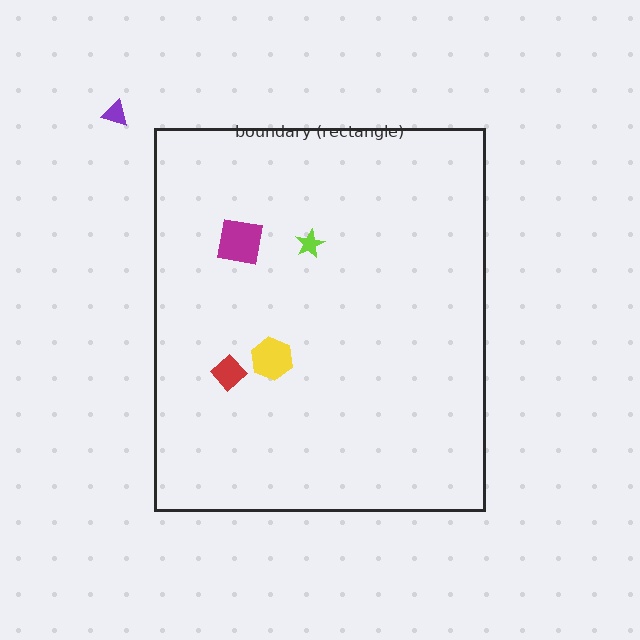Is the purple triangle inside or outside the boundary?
Outside.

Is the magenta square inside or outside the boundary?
Inside.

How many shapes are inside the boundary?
4 inside, 1 outside.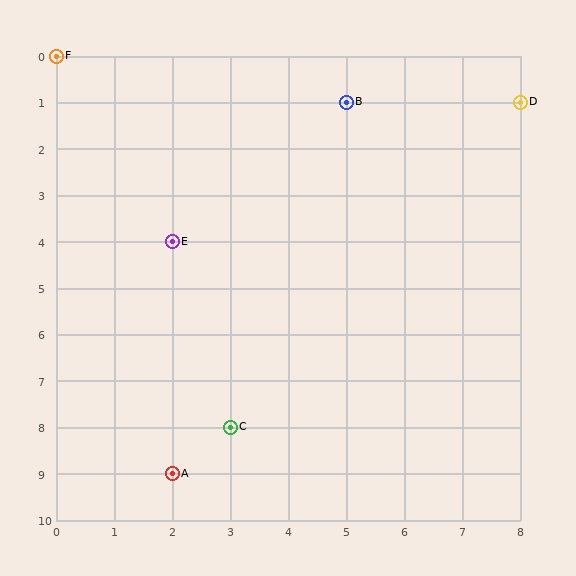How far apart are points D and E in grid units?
Points D and E are 6 columns and 3 rows apart (about 6.7 grid units diagonally).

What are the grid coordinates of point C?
Point C is at grid coordinates (3, 8).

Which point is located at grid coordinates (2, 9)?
Point A is at (2, 9).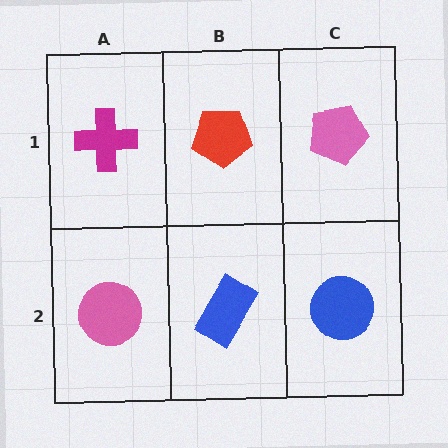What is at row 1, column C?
A pink pentagon.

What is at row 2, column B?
A blue rectangle.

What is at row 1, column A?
A magenta cross.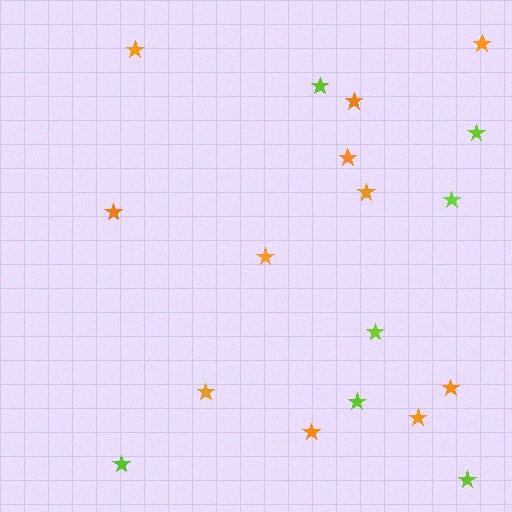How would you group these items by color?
There are 2 groups: one group of orange stars (11) and one group of lime stars (7).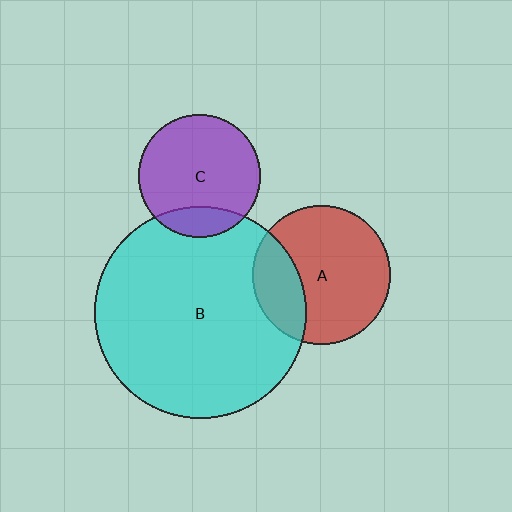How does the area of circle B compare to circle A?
Approximately 2.3 times.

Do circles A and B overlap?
Yes.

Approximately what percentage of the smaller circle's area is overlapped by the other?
Approximately 25%.